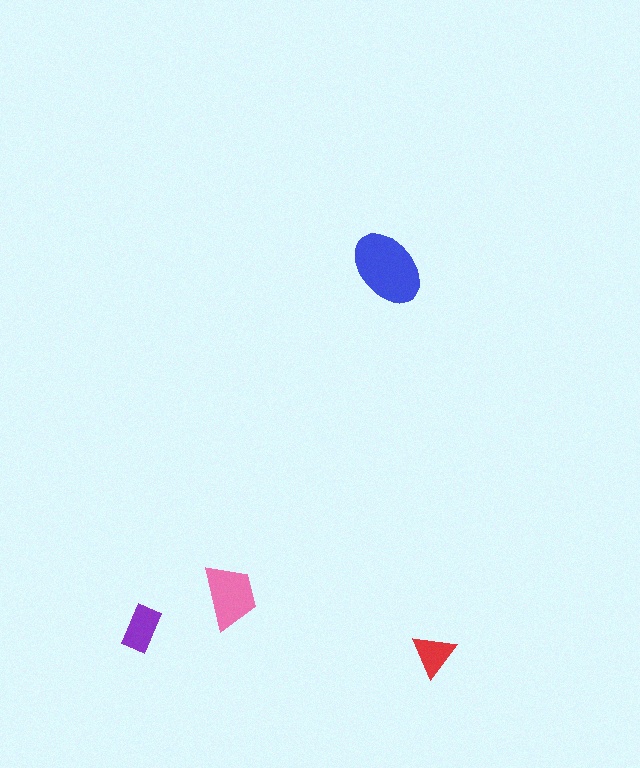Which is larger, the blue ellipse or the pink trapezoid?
The blue ellipse.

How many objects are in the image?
There are 4 objects in the image.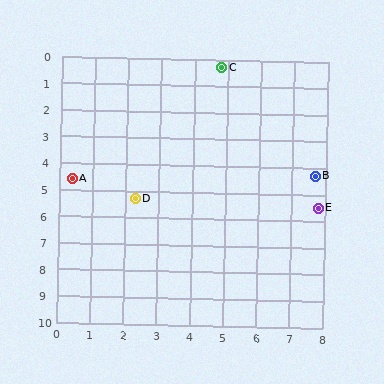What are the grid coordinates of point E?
Point E is at approximately (7.8, 5.5).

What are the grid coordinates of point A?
Point A is at approximately (0.4, 4.6).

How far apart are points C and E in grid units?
Points C and E are about 6.0 grid units apart.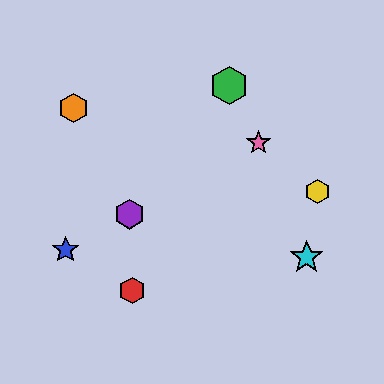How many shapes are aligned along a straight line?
3 shapes (the blue star, the purple hexagon, the pink star) are aligned along a straight line.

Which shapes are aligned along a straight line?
The blue star, the purple hexagon, the pink star are aligned along a straight line.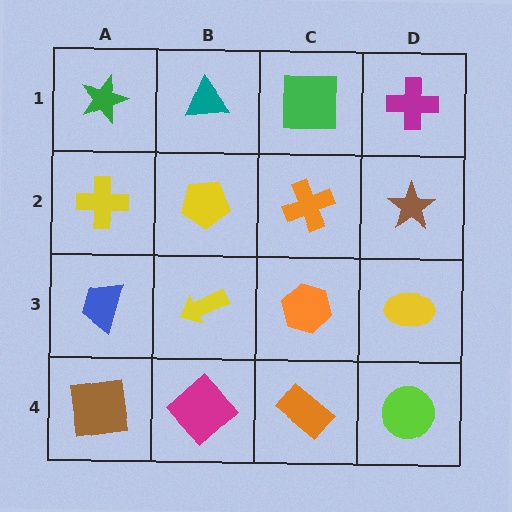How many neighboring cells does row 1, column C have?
3.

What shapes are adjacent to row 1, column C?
An orange cross (row 2, column C), a teal triangle (row 1, column B), a magenta cross (row 1, column D).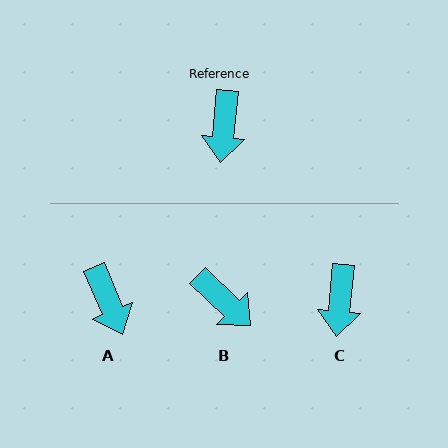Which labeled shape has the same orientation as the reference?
C.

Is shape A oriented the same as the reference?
No, it is off by about 28 degrees.